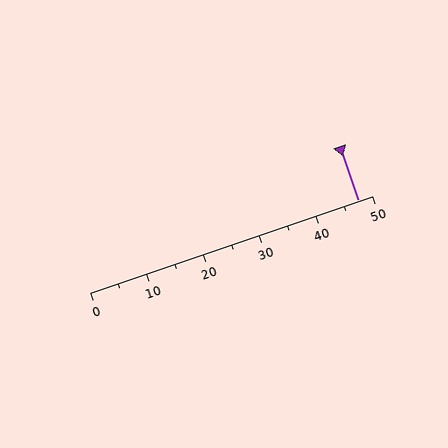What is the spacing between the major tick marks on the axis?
The major ticks are spaced 10 apart.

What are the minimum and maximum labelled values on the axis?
The axis runs from 0 to 50.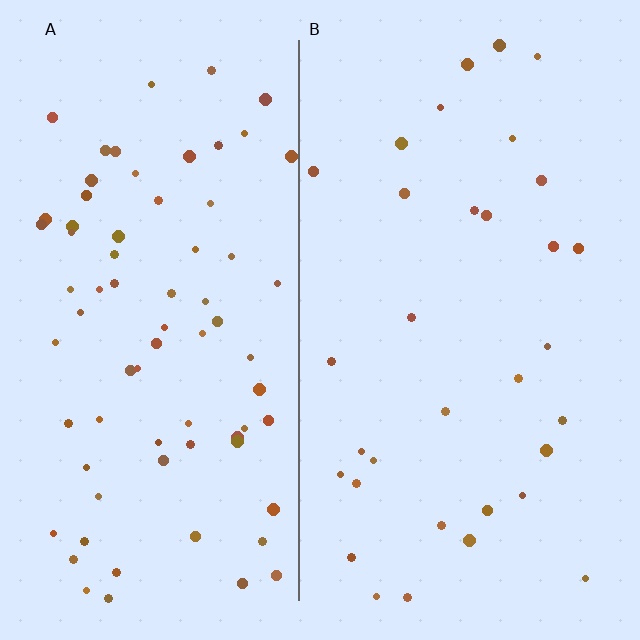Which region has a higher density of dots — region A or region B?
A (the left).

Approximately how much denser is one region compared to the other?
Approximately 2.3× — region A over region B.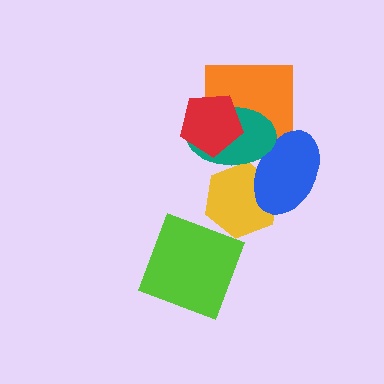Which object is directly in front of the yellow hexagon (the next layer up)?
The blue ellipse is directly in front of the yellow hexagon.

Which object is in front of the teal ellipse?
The red pentagon is in front of the teal ellipse.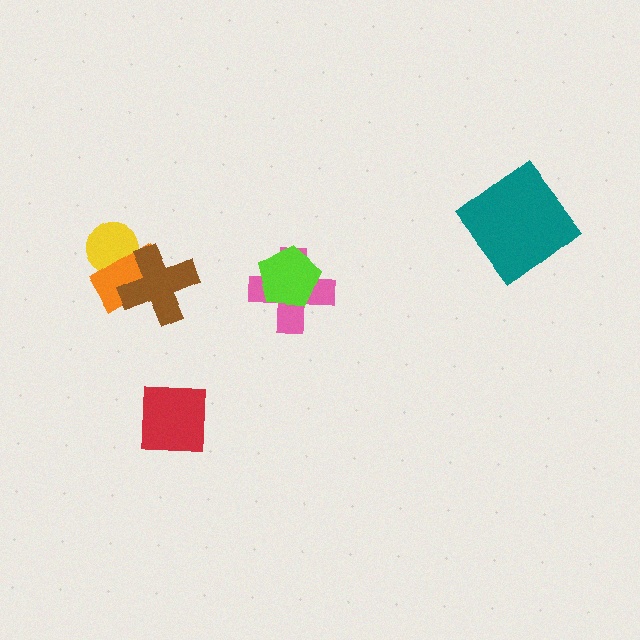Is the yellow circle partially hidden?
Yes, it is partially covered by another shape.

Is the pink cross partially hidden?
Yes, it is partially covered by another shape.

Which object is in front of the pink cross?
The lime pentagon is in front of the pink cross.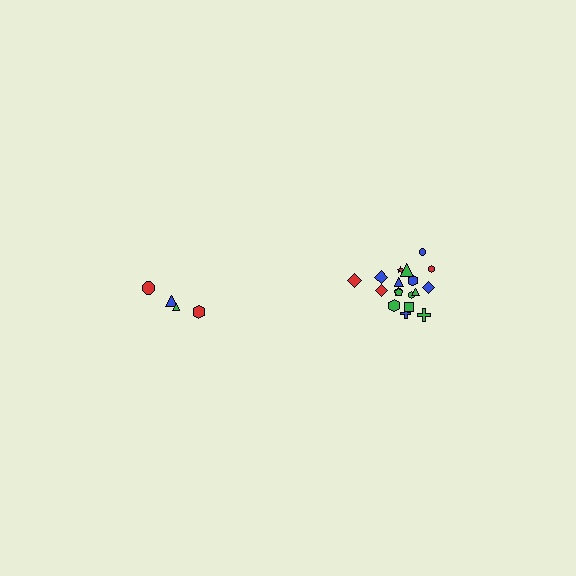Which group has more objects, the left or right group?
The right group.